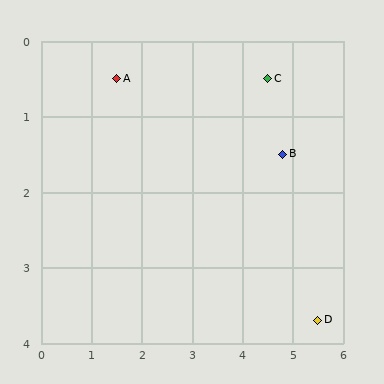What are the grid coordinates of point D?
Point D is at approximately (5.5, 3.7).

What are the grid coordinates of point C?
Point C is at approximately (4.5, 0.5).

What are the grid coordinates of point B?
Point B is at approximately (4.8, 1.5).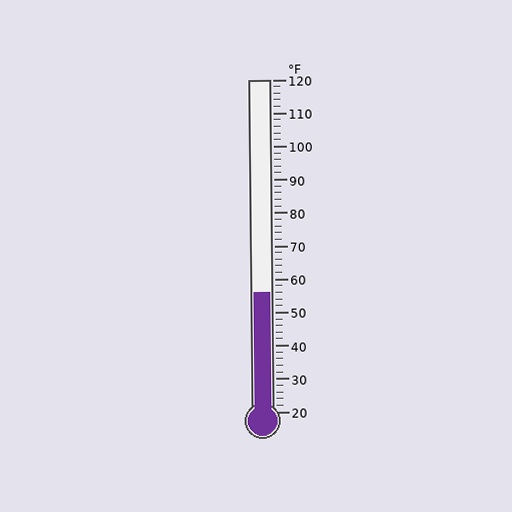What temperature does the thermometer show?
The thermometer shows approximately 56°F.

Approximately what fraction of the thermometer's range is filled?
The thermometer is filled to approximately 35% of its range.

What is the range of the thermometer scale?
The thermometer scale ranges from 20°F to 120°F.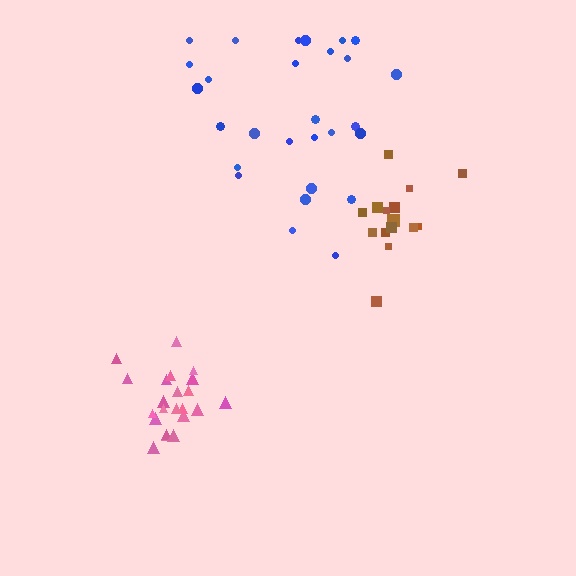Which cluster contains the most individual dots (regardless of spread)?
Blue (28).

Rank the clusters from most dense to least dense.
pink, brown, blue.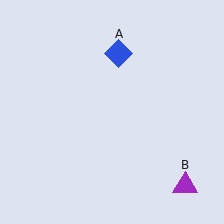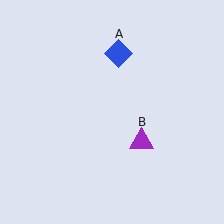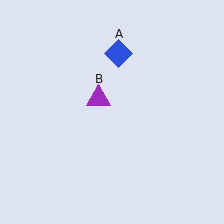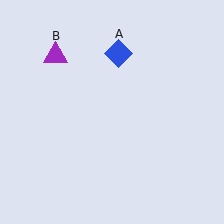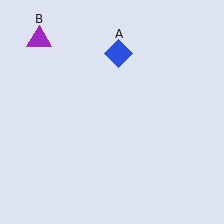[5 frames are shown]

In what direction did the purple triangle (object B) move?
The purple triangle (object B) moved up and to the left.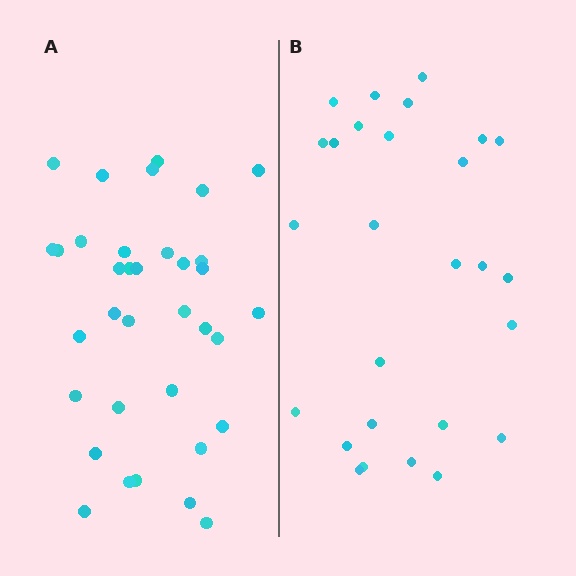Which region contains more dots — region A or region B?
Region A (the left region) has more dots.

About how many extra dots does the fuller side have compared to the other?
Region A has roughly 8 or so more dots than region B.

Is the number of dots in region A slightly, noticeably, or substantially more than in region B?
Region A has noticeably more, but not dramatically so. The ratio is roughly 1.3 to 1.